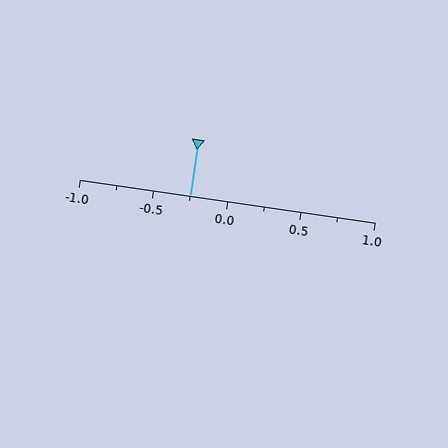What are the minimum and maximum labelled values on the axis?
The axis runs from -1.0 to 1.0.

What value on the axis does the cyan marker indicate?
The marker indicates approximately -0.25.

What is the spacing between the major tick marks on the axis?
The major ticks are spaced 0.5 apart.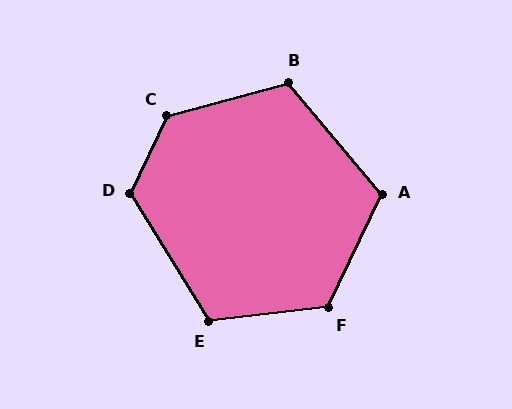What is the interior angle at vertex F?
Approximately 122 degrees (obtuse).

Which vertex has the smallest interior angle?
B, at approximately 115 degrees.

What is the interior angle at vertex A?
Approximately 115 degrees (obtuse).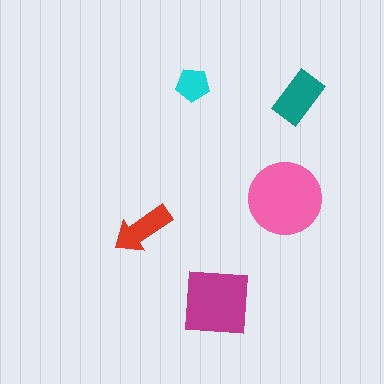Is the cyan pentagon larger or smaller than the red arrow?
Smaller.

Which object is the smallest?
The cyan pentagon.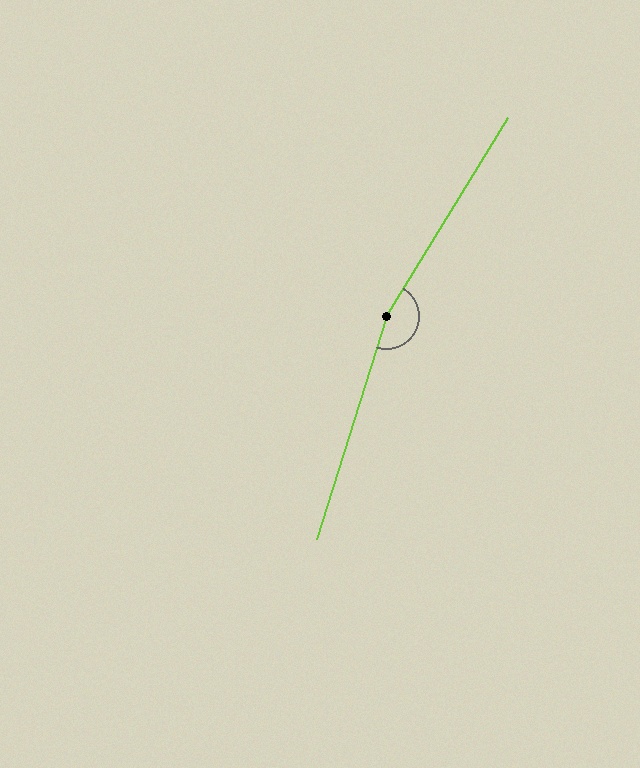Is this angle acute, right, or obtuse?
It is obtuse.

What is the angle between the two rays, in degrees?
Approximately 166 degrees.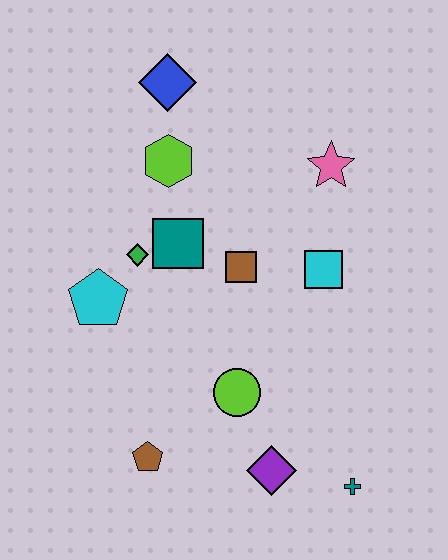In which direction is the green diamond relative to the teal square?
The green diamond is to the left of the teal square.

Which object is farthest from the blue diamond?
The teal cross is farthest from the blue diamond.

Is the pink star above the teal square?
Yes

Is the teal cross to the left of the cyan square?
No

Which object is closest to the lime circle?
The purple diamond is closest to the lime circle.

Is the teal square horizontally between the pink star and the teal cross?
No